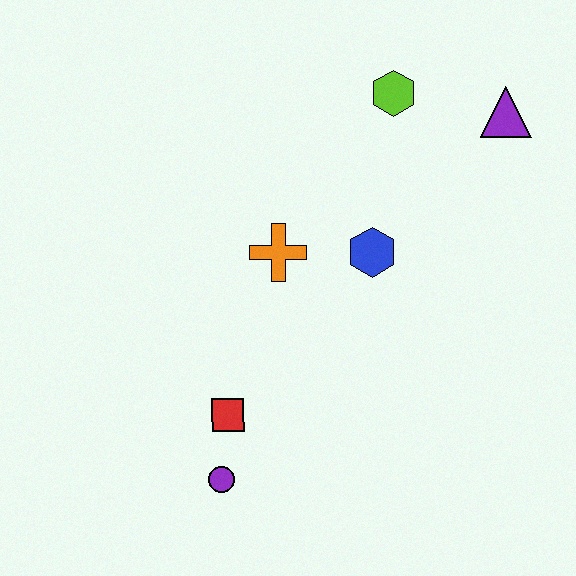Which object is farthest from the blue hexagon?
The purple circle is farthest from the blue hexagon.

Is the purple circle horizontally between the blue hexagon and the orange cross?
No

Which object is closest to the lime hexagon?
The purple triangle is closest to the lime hexagon.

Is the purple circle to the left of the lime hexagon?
Yes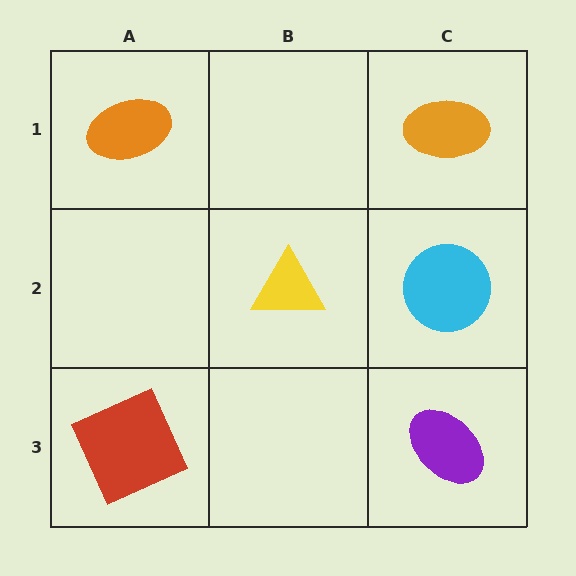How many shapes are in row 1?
2 shapes.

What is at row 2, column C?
A cyan circle.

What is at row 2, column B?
A yellow triangle.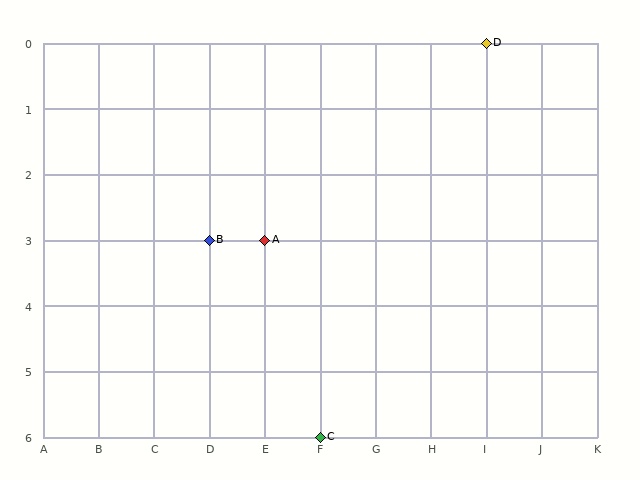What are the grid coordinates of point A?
Point A is at grid coordinates (E, 3).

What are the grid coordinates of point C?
Point C is at grid coordinates (F, 6).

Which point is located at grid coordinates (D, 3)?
Point B is at (D, 3).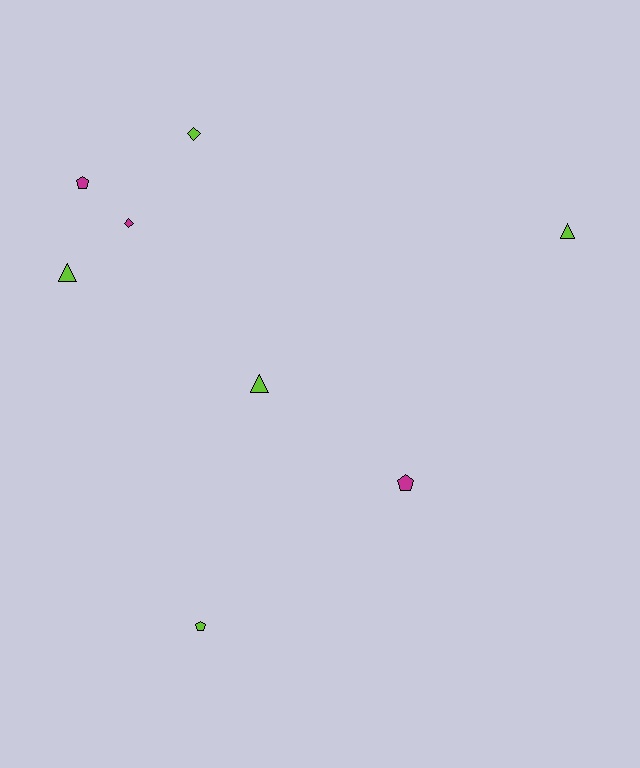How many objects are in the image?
There are 8 objects.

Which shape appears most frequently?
Triangle, with 3 objects.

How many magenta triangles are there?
There are no magenta triangles.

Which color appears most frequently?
Lime, with 5 objects.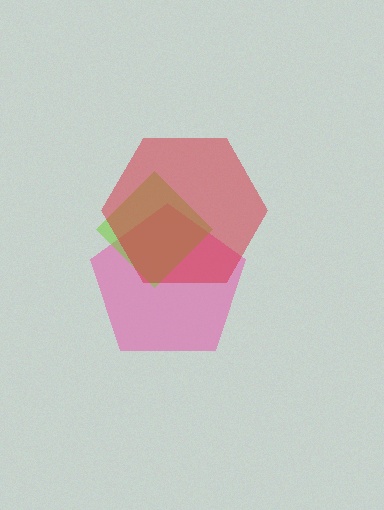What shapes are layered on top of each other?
The layered shapes are: a pink pentagon, a lime diamond, a red hexagon.